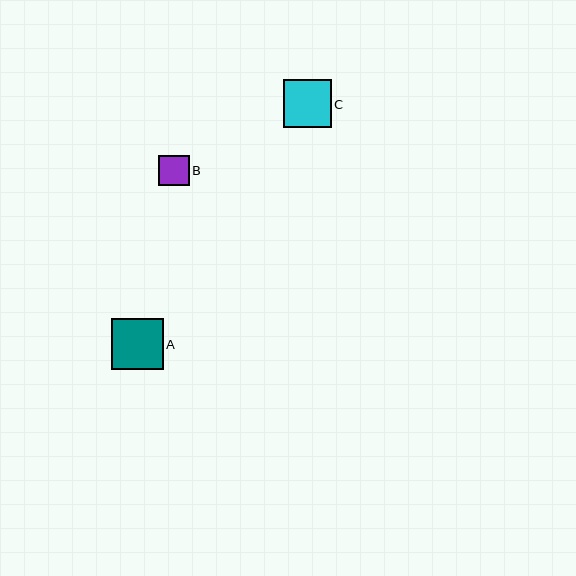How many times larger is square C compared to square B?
Square C is approximately 1.6 times the size of square B.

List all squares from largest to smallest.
From largest to smallest: A, C, B.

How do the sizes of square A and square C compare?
Square A and square C are approximately the same size.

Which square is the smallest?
Square B is the smallest with a size of approximately 31 pixels.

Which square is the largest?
Square A is the largest with a size of approximately 52 pixels.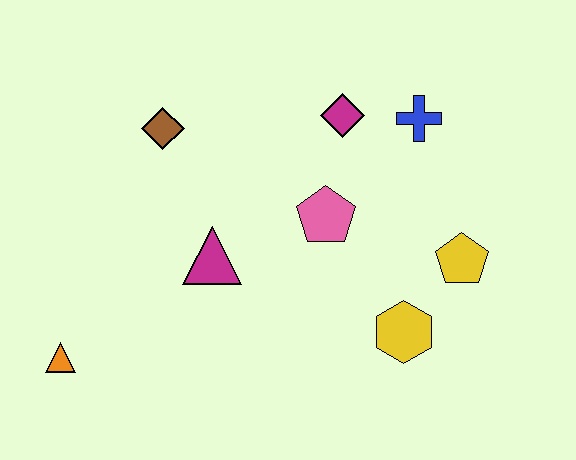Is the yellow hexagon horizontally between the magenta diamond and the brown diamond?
No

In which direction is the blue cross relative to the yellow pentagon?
The blue cross is above the yellow pentagon.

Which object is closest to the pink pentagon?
The magenta diamond is closest to the pink pentagon.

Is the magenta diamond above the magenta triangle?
Yes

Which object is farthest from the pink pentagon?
The orange triangle is farthest from the pink pentagon.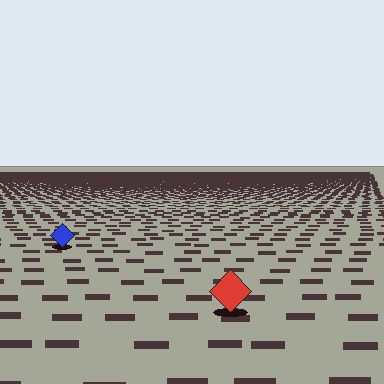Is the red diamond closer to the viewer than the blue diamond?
Yes. The red diamond is closer — you can tell from the texture gradient: the ground texture is coarser near it.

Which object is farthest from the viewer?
The blue diamond is farthest from the viewer. It appears smaller and the ground texture around it is denser.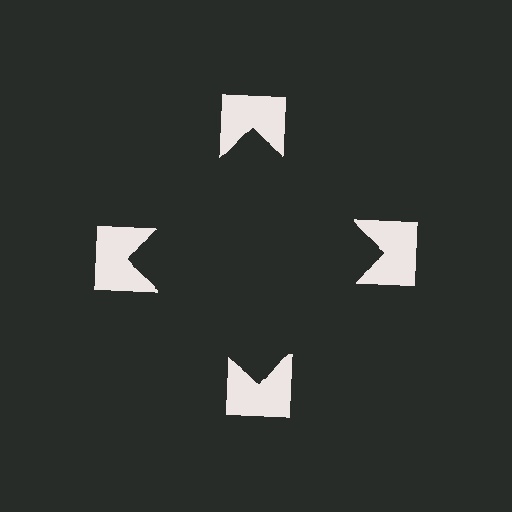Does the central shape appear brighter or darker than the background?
It typically appears slightly darker than the background, even though no actual brightness change is drawn.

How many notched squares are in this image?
There are 4 — one at each vertex of the illusory square.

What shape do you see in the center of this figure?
An illusory square — its edges are inferred from the aligned wedge cuts in the notched squares, not physically drawn.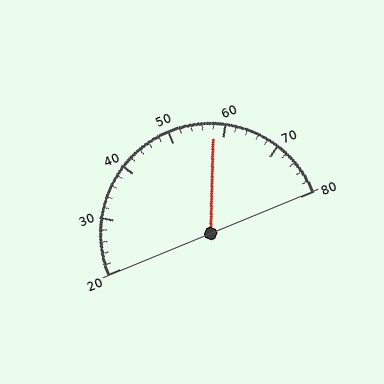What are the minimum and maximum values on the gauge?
The gauge ranges from 20 to 80.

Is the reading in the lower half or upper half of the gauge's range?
The reading is in the upper half of the range (20 to 80).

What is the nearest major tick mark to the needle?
The nearest major tick mark is 60.